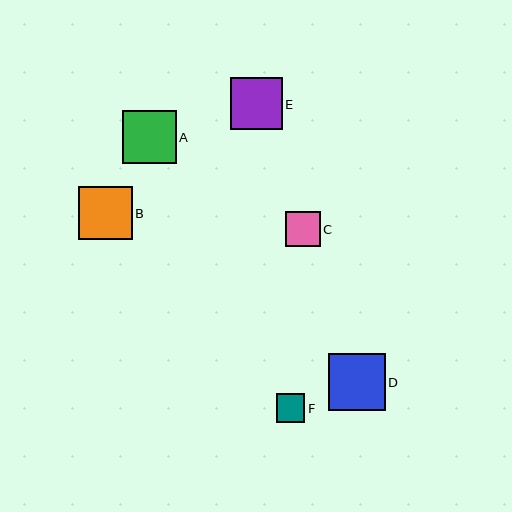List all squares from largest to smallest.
From largest to smallest: D, A, B, E, C, F.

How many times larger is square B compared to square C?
Square B is approximately 1.6 times the size of square C.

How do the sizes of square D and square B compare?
Square D and square B are approximately the same size.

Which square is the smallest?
Square F is the smallest with a size of approximately 28 pixels.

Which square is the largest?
Square D is the largest with a size of approximately 57 pixels.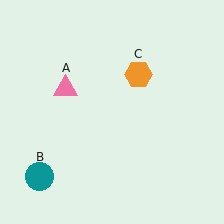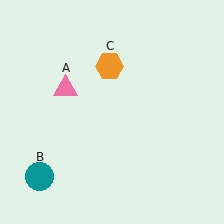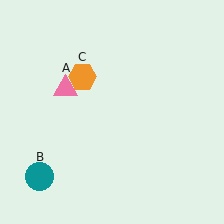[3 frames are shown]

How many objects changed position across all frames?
1 object changed position: orange hexagon (object C).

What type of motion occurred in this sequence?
The orange hexagon (object C) rotated counterclockwise around the center of the scene.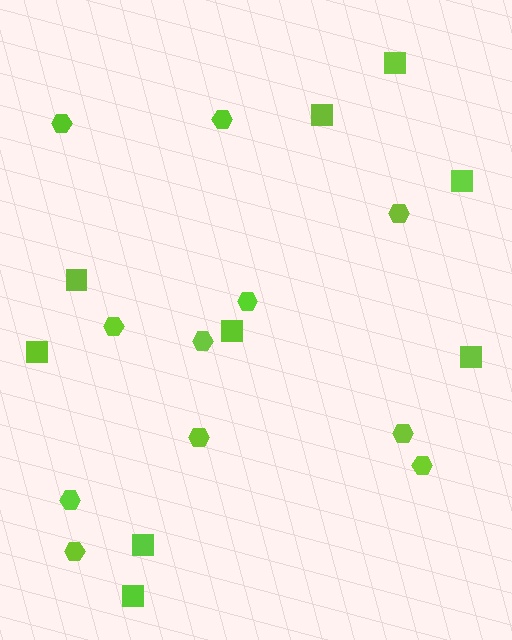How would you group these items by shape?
There are 2 groups: one group of hexagons (11) and one group of squares (9).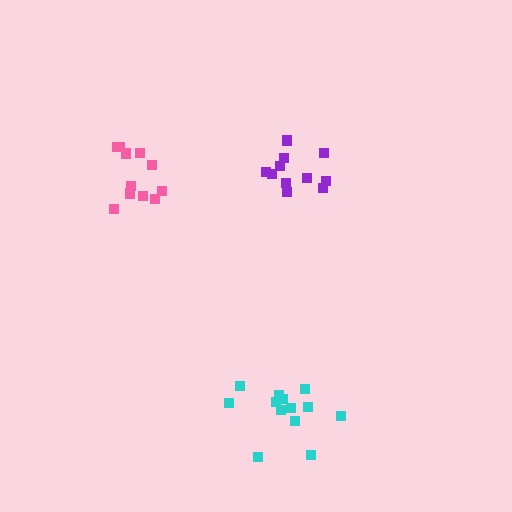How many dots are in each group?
Group 1: 11 dots, Group 2: 11 dots, Group 3: 13 dots (35 total).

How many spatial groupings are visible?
There are 3 spatial groupings.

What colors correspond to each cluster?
The clusters are colored: pink, purple, cyan.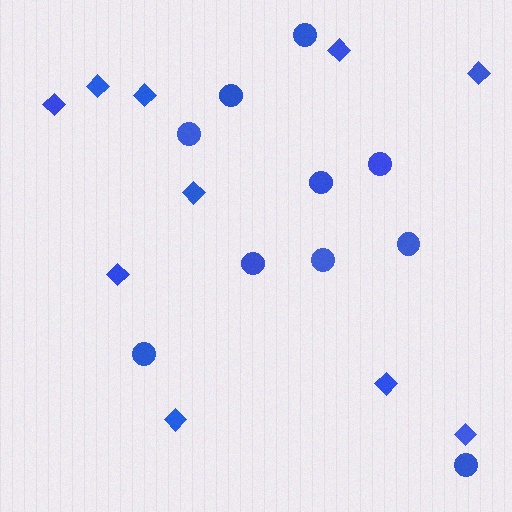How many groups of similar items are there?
There are 2 groups: one group of circles (10) and one group of diamonds (10).